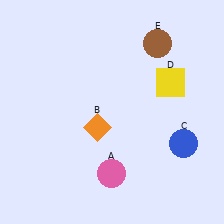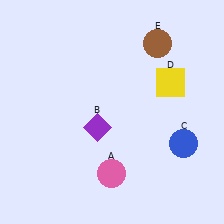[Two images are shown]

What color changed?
The diamond (B) changed from orange in Image 1 to purple in Image 2.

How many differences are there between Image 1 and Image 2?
There is 1 difference between the two images.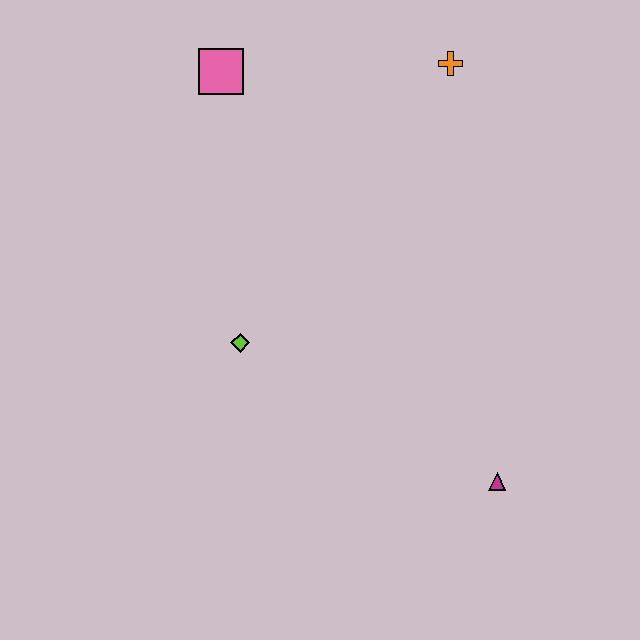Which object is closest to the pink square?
The orange cross is closest to the pink square.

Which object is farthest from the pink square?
The magenta triangle is farthest from the pink square.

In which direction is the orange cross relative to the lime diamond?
The orange cross is above the lime diamond.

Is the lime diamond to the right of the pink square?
Yes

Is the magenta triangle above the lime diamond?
No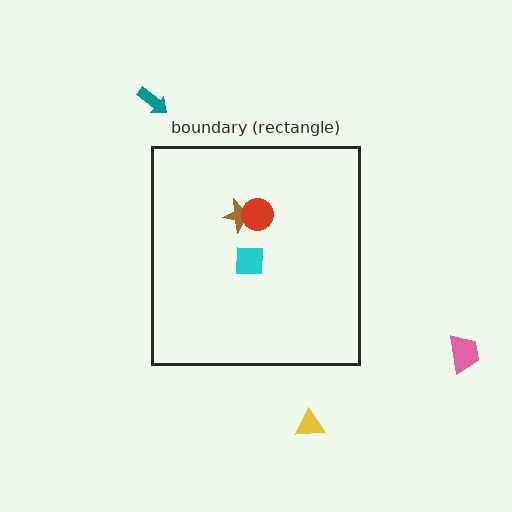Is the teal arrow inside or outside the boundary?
Outside.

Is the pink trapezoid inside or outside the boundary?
Outside.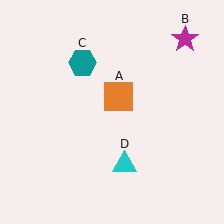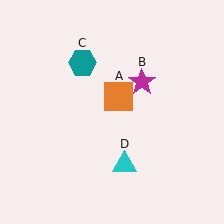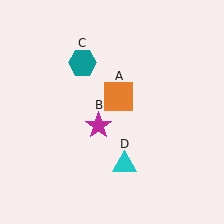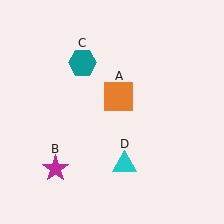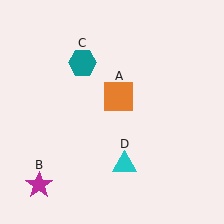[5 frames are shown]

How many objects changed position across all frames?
1 object changed position: magenta star (object B).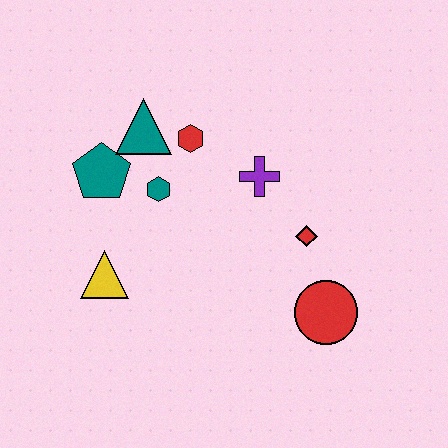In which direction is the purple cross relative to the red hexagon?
The purple cross is to the right of the red hexagon.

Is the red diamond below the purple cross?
Yes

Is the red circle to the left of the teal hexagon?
No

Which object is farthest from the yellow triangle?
The red circle is farthest from the yellow triangle.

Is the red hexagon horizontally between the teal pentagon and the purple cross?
Yes